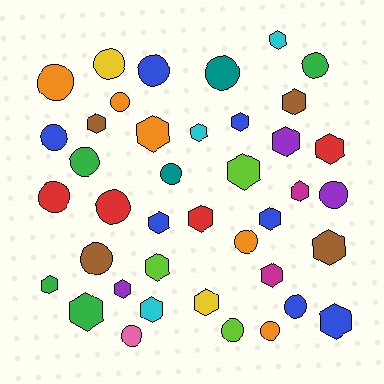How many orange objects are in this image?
There are 5 orange objects.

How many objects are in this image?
There are 40 objects.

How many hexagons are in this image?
There are 22 hexagons.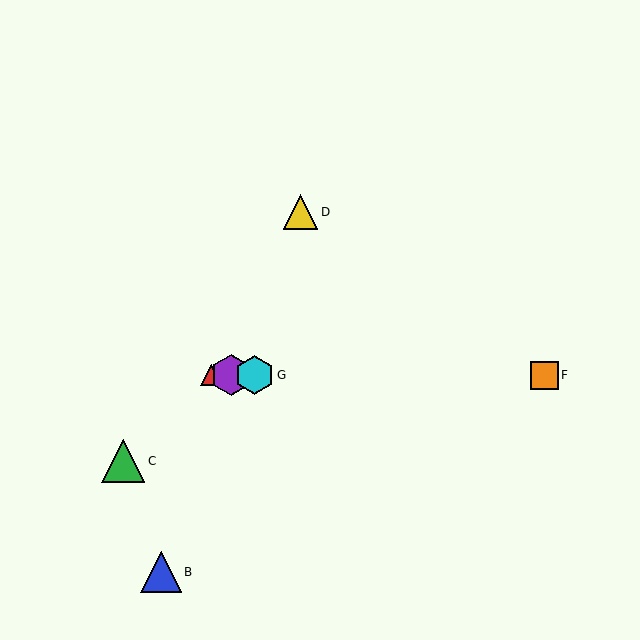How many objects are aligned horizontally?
4 objects (A, E, F, G) are aligned horizontally.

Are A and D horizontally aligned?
No, A is at y≈375 and D is at y≈212.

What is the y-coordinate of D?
Object D is at y≈212.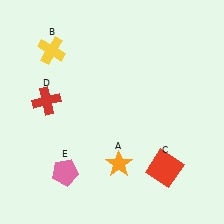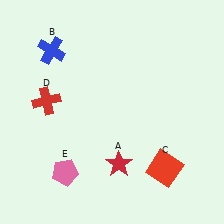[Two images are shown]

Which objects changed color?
A changed from orange to red. B changed from yellow to blue.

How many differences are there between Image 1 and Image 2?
There are 2 differences between the two images.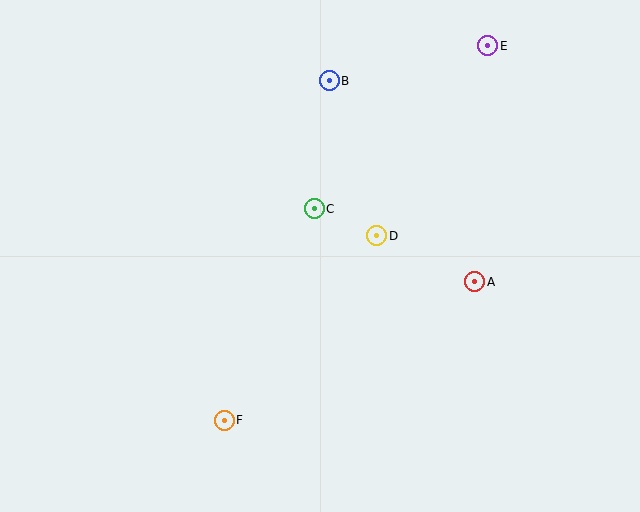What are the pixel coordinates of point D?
Point D is at (377, 236).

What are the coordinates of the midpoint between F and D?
The midpoint between F and D is at (301, 328).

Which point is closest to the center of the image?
Point C at (314, 209) is closest to the center.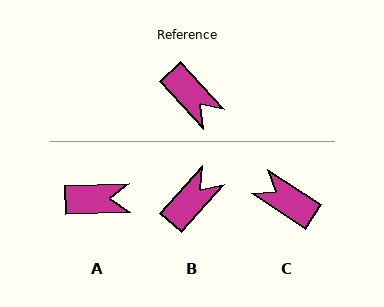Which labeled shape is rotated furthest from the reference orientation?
C, about 167 degrees away.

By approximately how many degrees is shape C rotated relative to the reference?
Approximately 167 degrees clockwise.